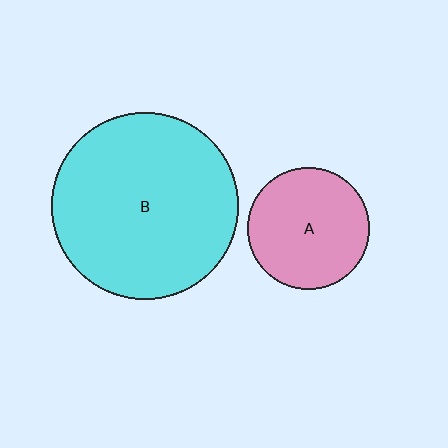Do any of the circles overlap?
No, none of the circles overlap.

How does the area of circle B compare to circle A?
Approximately 2.4 times.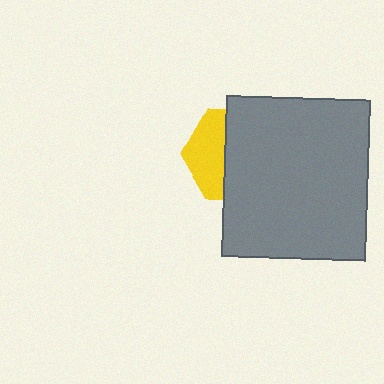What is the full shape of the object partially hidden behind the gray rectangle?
The partially hidden object is a yellow hexagon.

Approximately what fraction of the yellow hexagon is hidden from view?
Roughly 60% of the yellow hexagon is hidden behind the gray rectangle.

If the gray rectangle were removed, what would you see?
You would see the complete yellow hexagon.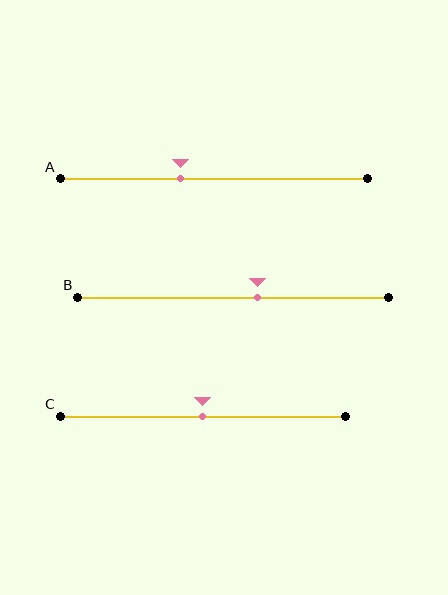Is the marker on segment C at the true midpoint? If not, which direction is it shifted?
Yes, the marker on segment C is at the true midpoint.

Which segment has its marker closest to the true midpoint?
Segment C has its marker closest to the true midpoint.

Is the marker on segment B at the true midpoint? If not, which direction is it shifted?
No, the marker on segment B is shifted to the right by about 8% of the segment length.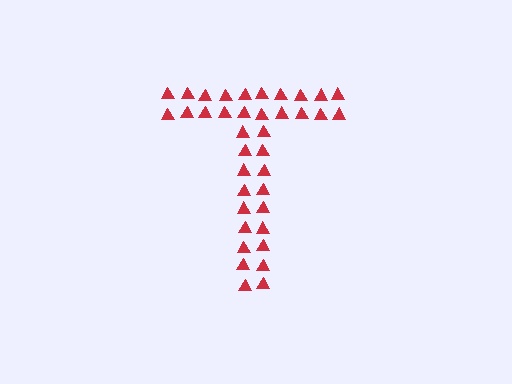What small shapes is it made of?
It is made of small triangles.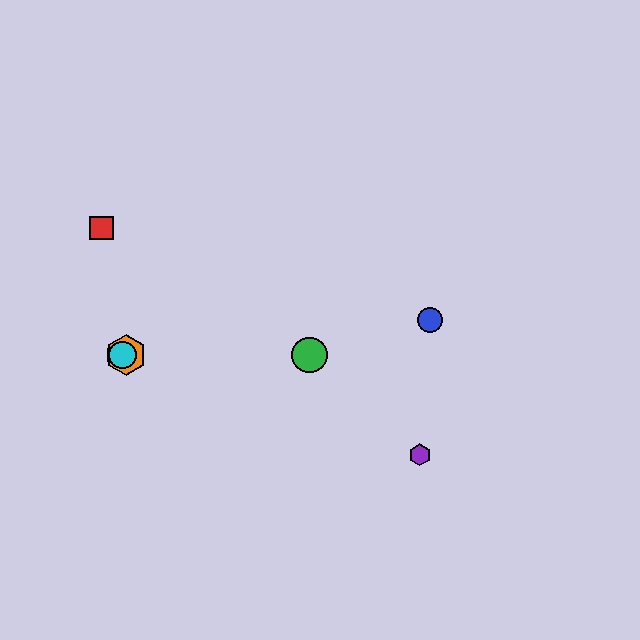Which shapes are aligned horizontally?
The green circle, the yellow hexagon, the orange hexagon, the cyan circle are aligned horizontally.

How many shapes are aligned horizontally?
4 shapes (the green circle, the yellow hexagon, the orange hexagon, the cyan circle) are aligned horizontally.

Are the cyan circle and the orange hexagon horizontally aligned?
Yes, both are at y≈355.